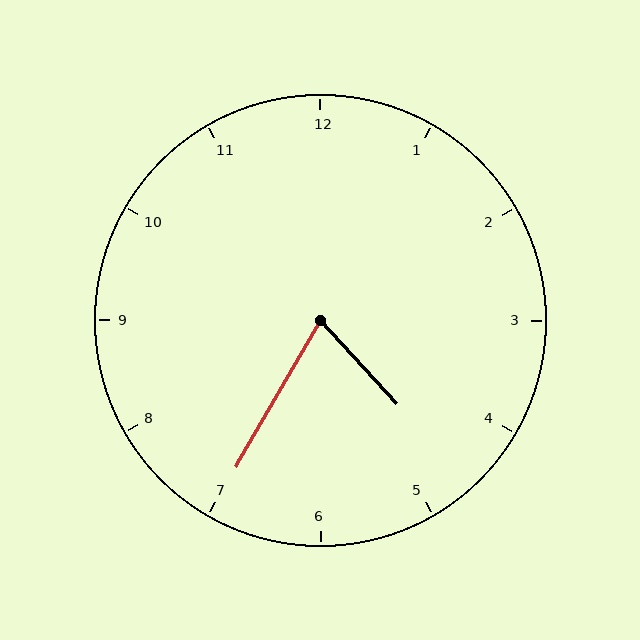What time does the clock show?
4:35.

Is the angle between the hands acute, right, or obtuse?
It is acute.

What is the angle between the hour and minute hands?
Approximately 72 degrees.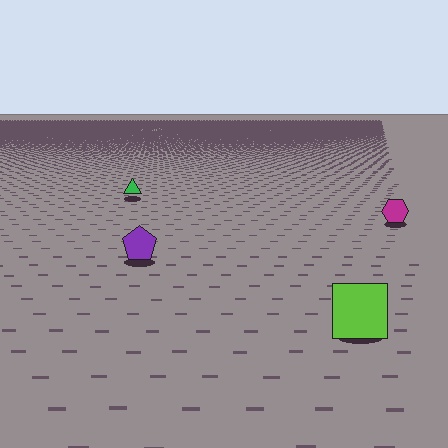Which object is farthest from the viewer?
The green triangle is farthest from the viewer. It appears smaller and the ground texture around it is denser.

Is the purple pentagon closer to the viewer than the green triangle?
Yes. The purple pentagon is closer — you can tell from the texture gradient: the ground texture is coarser near it.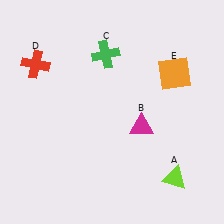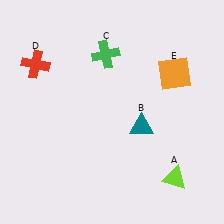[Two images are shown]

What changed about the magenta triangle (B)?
In Image 1, B is magenta. In Image 2, it changed to teal.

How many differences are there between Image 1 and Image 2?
There is 1 difference between the two images.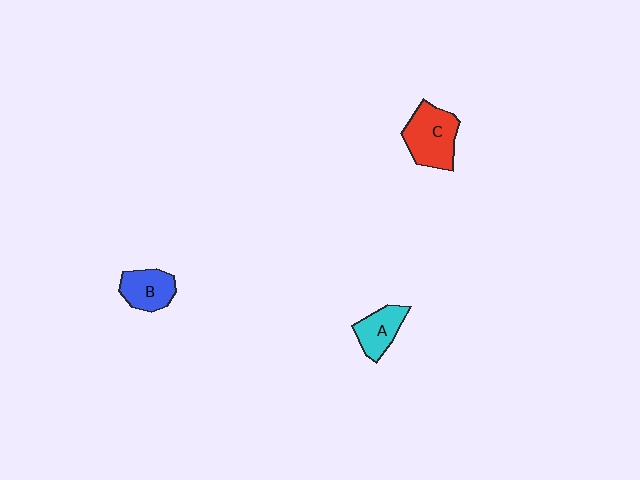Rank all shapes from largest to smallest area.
From largest to smallest: C (red), B (blue), A (cyan).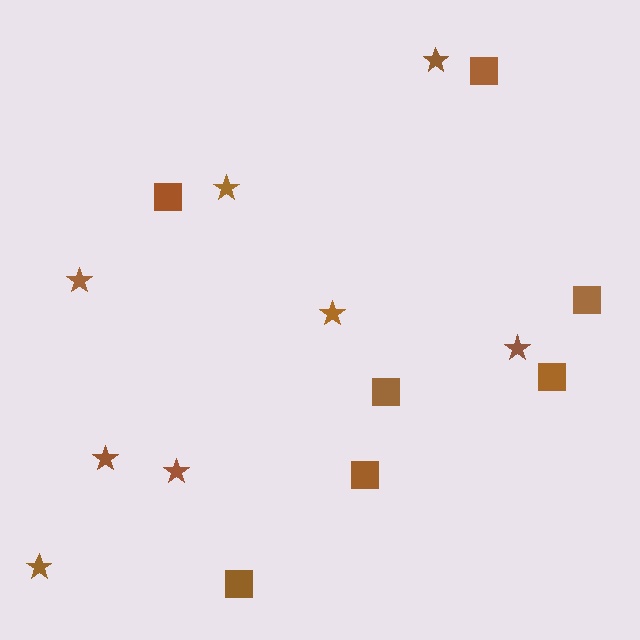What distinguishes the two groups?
There are 2 groups: one group of squares (7) and one group of stars (8).